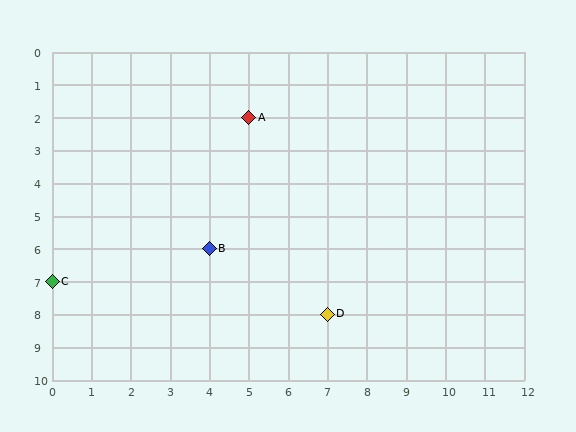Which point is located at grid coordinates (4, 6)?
Point B is at (4, 6).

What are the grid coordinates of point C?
Point C is at grid coordinates (0, 7).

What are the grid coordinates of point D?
Point D is at grid coordinates (7, 8).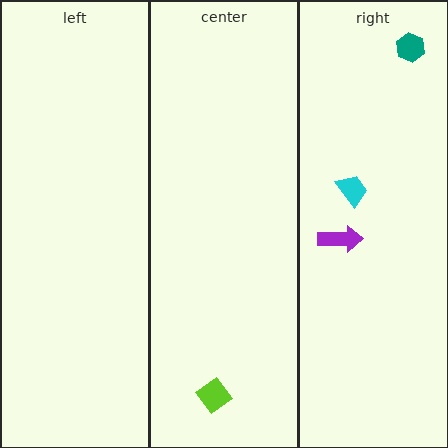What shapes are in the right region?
The purple arrow, the cyan trapezoid, the teal hexagon.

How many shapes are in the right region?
3.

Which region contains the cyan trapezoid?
The right region.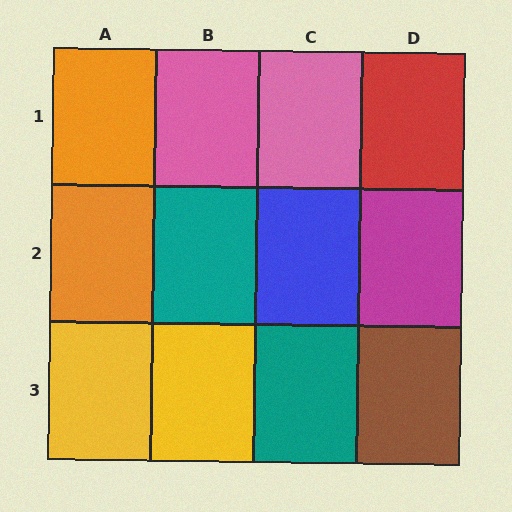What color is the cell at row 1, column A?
Orange.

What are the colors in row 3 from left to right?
Yellow, yellow, teal, brown.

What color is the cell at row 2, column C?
Blue.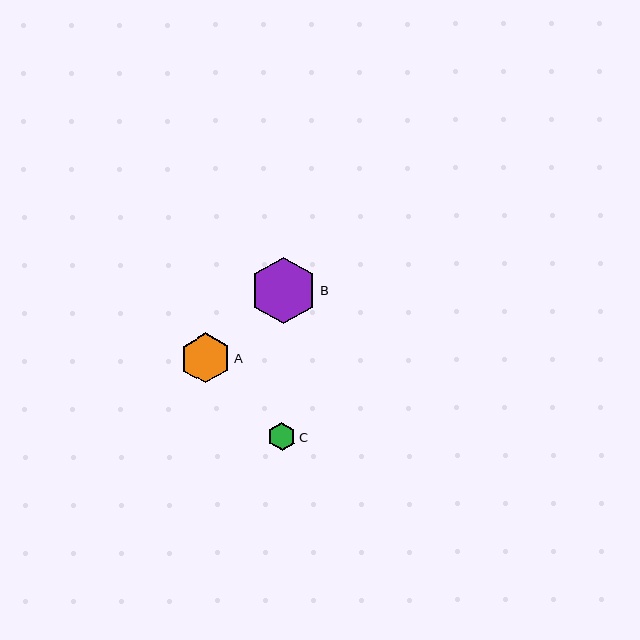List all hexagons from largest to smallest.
From largest to smallest: B, A, C.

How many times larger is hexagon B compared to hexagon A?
Hexagon B is approximately 1.3 times the size of hexagon A.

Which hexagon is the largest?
Hexagon B is the largest with a size of approximately 67 pixels.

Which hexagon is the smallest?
Hexagon C is the smallest with a size of approximately 28 pixels.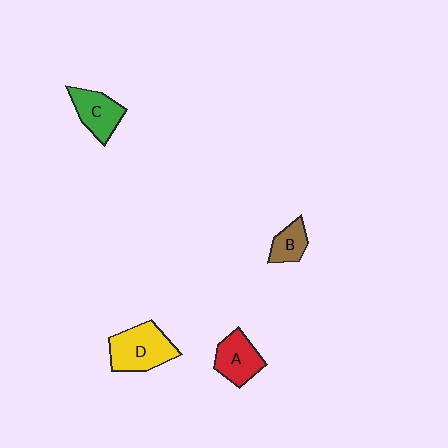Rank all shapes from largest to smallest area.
From largest to smallest: D (yellow), A (red), C (green), B (brown).